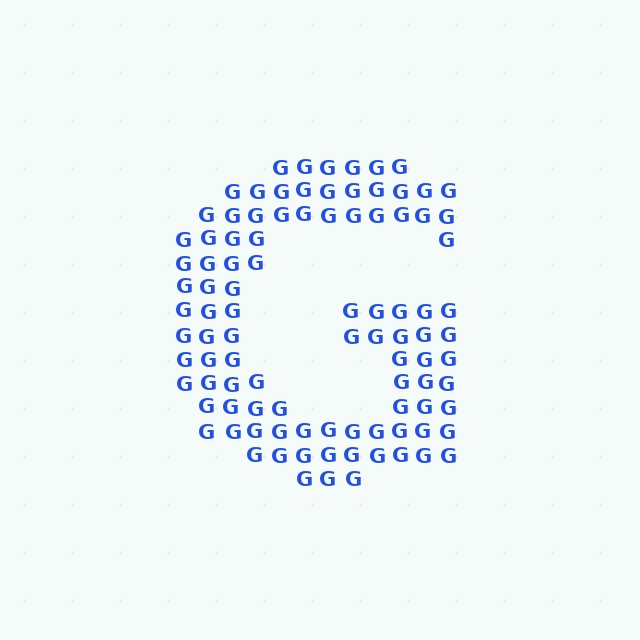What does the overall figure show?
The overall figure shows the letter G.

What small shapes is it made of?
It is made of small letter G's.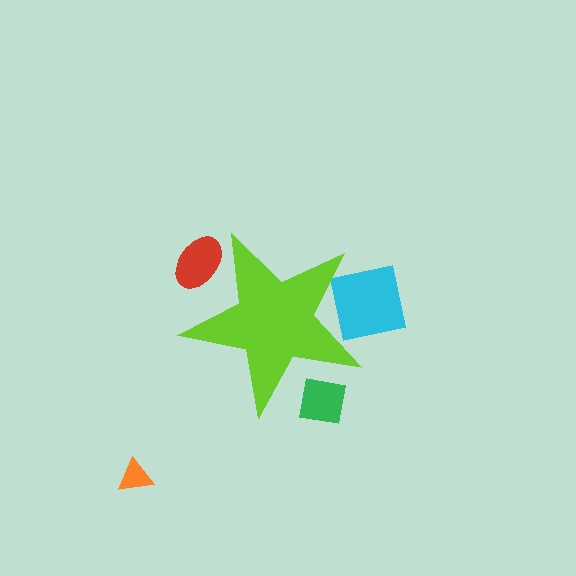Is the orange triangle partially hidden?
No, the orange triangle is fully visible.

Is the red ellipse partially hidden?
Yes, the red ellipse is partially hidden behind the lime star.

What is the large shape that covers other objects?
A lime star.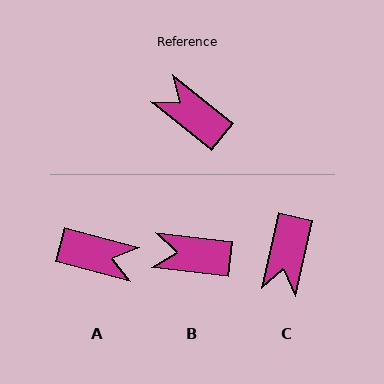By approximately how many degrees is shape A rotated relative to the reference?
Approximately 155 degrees clockwise.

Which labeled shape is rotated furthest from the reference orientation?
A, about 155 degrees away.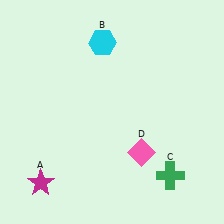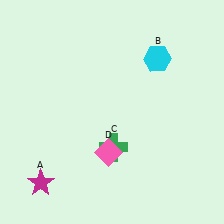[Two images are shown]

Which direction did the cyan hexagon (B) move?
The cyan hexagon (B) moved right.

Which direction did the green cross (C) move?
The green cross (C) moved left.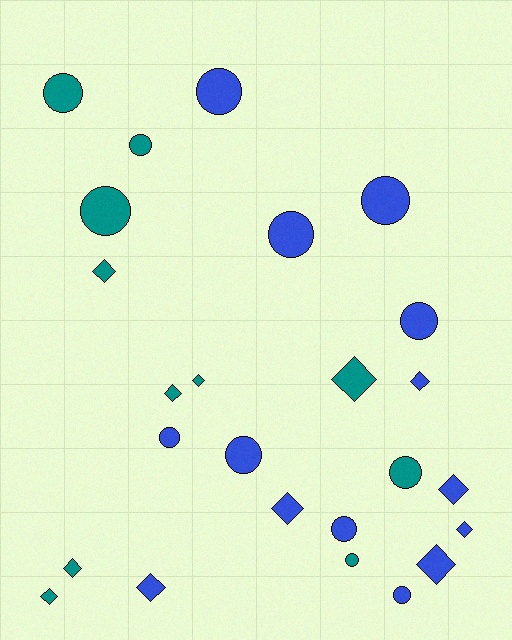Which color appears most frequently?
Blue, with 14 objects.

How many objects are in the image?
There are 25 objects.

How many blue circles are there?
There are 8 blue circles.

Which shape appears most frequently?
Circle, with 13 objects.